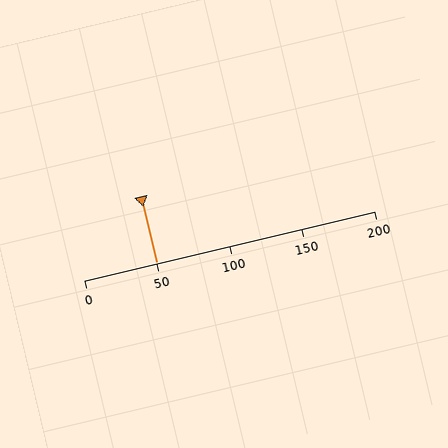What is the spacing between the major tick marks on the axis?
The major ticks are spaced 50 apart.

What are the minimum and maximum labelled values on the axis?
The axis runs from 0 to 200.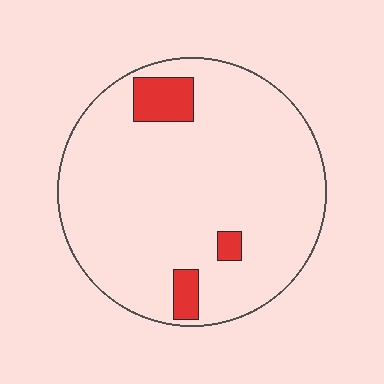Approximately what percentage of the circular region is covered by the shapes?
Approximately 10%.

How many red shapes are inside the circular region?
3.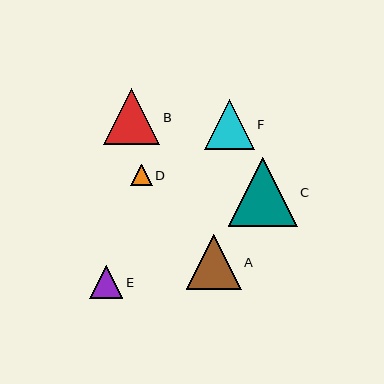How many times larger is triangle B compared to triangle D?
Triangle B is approximately 2.6 times the size of triangle D.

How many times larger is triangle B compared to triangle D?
Triangle B is approximately 2.6 times the size of triangle D.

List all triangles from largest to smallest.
From largest to smallest: C, B, A, F, E, D.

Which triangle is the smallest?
Triangle D is the smallest with a size of approximately 21 pixels.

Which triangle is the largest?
Triangle C is the largest with a size of approximately 69 pixels.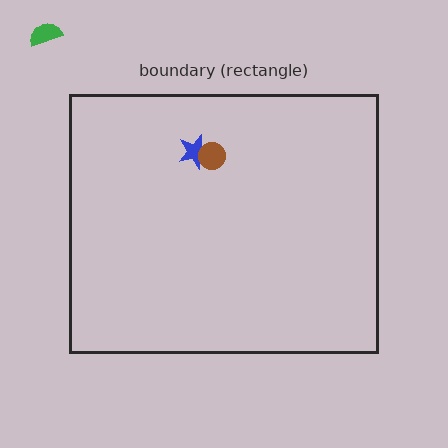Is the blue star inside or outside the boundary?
Inside.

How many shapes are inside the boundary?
2 inside, 1 outside.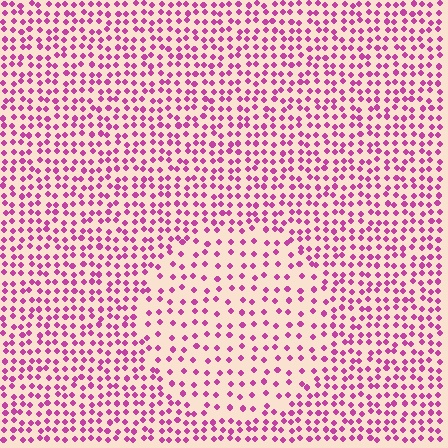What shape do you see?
I see a circle.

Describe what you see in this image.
The image contains small magenta elements arranged at two different densities. A circle-shaped region is visible where the elements are less densely packed than the surrounding area.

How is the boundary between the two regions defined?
The boundary is defined by a change in element density (approximately 1.8x ratio). All elements are the same color, size, and shape.